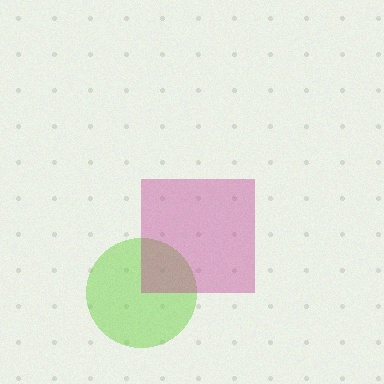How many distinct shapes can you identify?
There are 2 distinct shapes: a lime circle, a magenta square.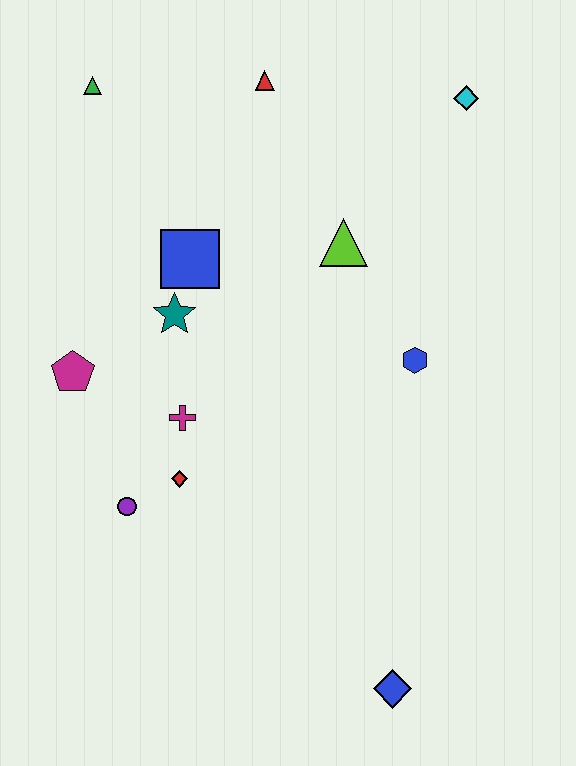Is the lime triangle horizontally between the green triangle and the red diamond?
No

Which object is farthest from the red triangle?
The blue diamond is farthest from the red triangle.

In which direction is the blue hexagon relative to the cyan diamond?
The blue hexagon is below the cyan diamond.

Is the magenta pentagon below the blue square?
Yes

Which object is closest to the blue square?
The teal star is closest to the blue square.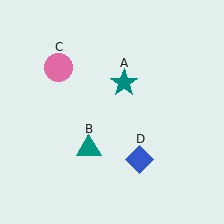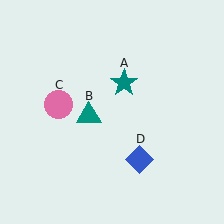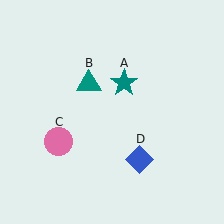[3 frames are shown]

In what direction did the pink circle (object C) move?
The pink circle (object C) moved down.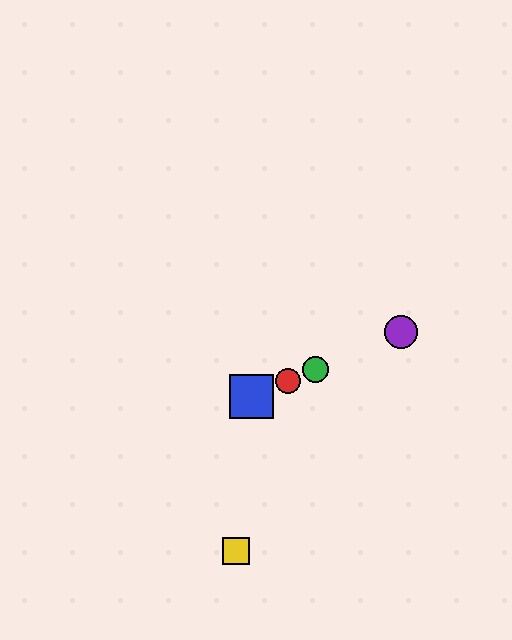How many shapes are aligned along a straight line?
4 shapes (the red circle, the blue square, the green circle, the purple circle) are aligned along a straight line.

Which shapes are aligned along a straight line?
The red circle, the blue square, the green circle, the purple circle are aligned along a straight line.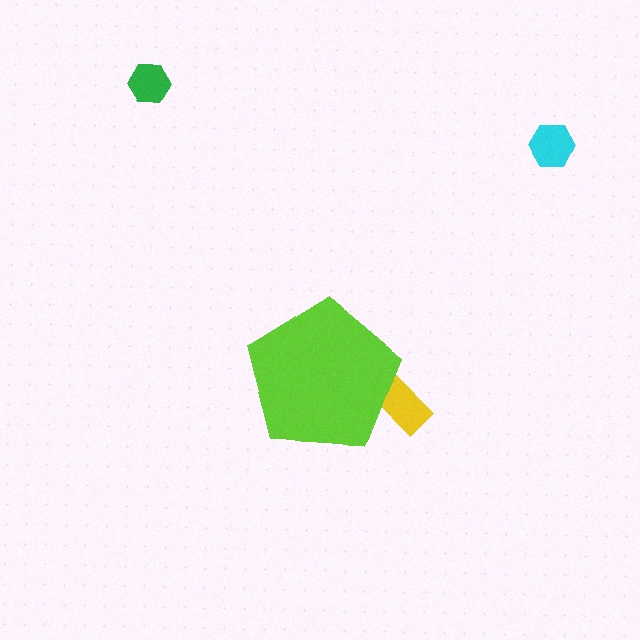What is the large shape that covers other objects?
A lime pentagon.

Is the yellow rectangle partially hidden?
Yes, the yellow rectangle is partially hidden behind the lime pentagon.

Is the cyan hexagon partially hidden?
No, the cyan hexagon is fully visible.